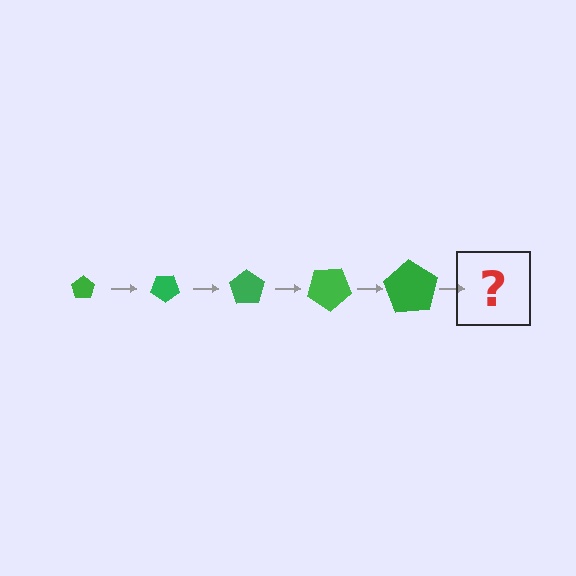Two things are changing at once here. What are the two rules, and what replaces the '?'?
The two rules are that the pentagon grows larger each step and it rotates 35 degrees each step. The '?' should be a pentagon, larger than the previous one and rotated 175 degrees from the start.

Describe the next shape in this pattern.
It should be a pentagon, larger than the previous one and rotated 175 degrees from the start.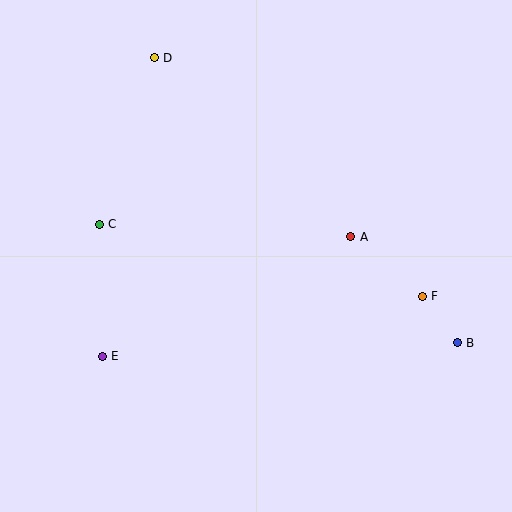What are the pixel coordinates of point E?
Point E is at (102, 356).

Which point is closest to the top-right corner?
Point A is closest to the top-right corner.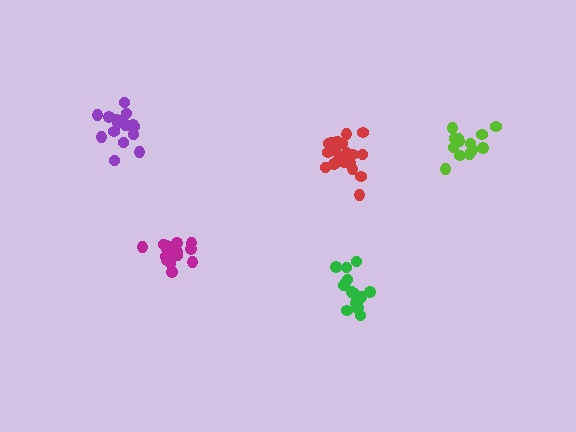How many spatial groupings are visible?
There are 5 spatial groupings.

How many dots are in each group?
Group 1: 17 dots, Group 2: 14 dots, Group 3: 15 dots, Group 4: 20 dots, Group 5: 16 dots (82 total).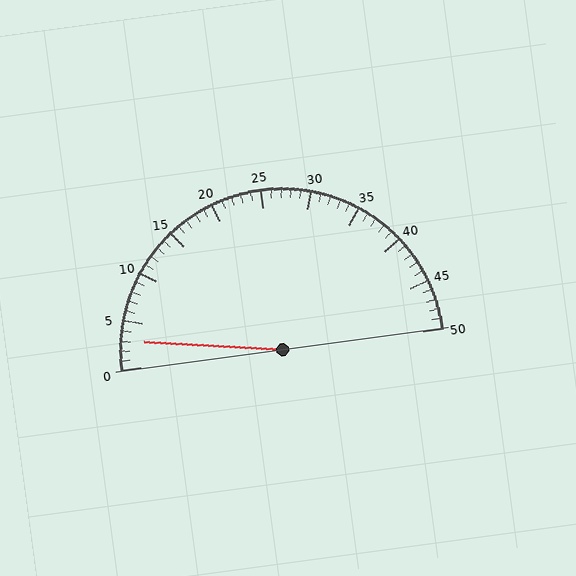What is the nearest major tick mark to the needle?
The nearest major tick mark is 5.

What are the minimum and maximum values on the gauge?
The gauge ranges from 0 to 50.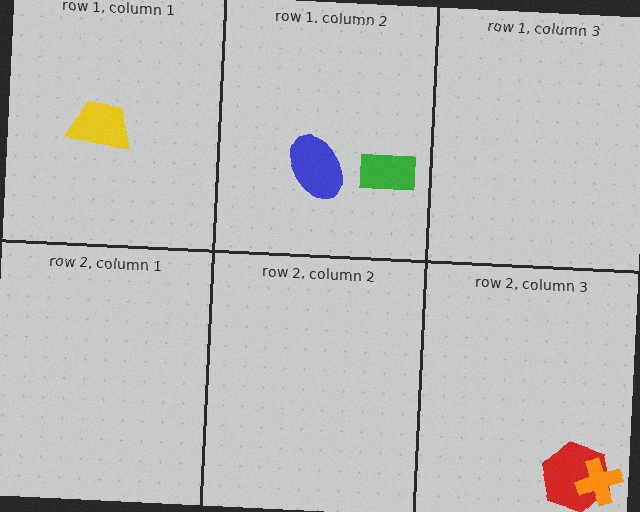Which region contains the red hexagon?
The row 2, column 3 region.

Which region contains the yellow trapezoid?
The row 1, column 1 region.